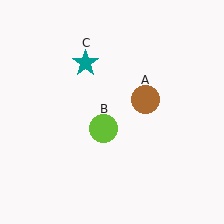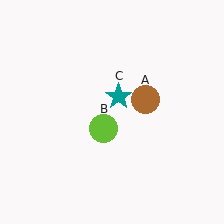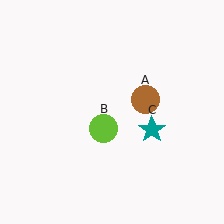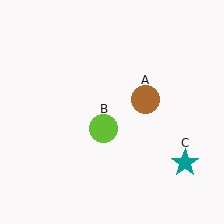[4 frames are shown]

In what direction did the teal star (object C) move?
The teal star (object C) moved down and to the right.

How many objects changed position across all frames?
1 object changed position: teal star (object C).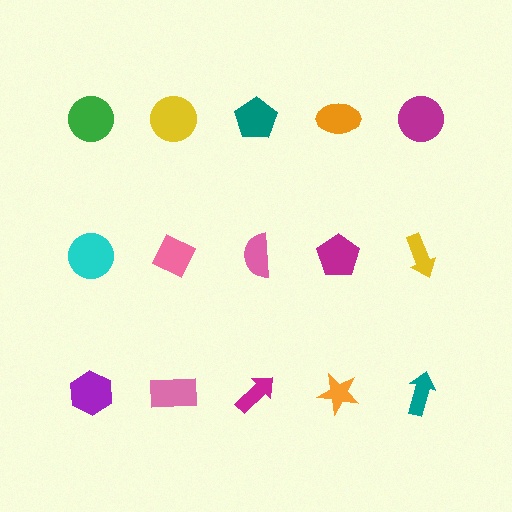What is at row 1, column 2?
A yellow circle.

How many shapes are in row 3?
5 shapes.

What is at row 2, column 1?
A cyan circle.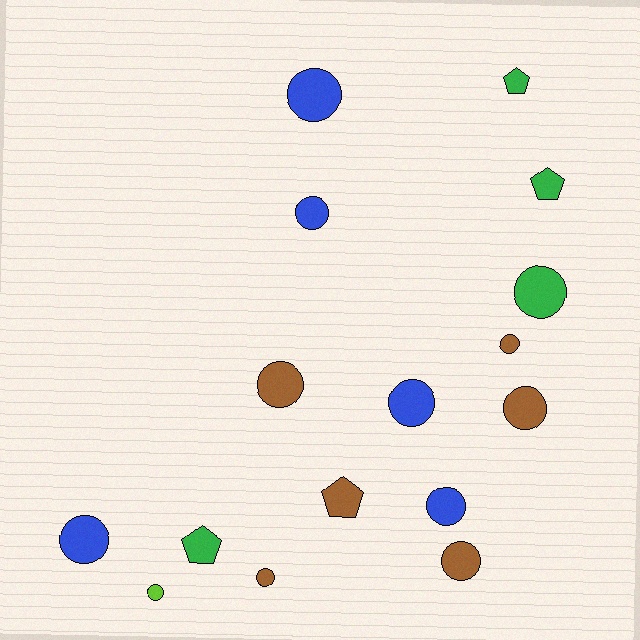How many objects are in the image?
There are 16 objects.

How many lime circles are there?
There is 1 lime circle.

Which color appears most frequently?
Brown, with 6 objects.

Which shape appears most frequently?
Circle, with 12 objects.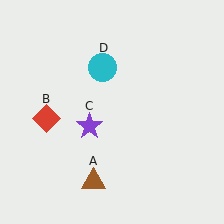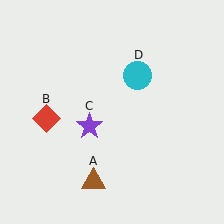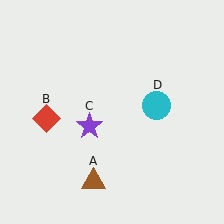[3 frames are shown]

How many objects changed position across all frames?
1 object changed position: cyan circle (object D).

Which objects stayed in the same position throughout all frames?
Brown triangle (object A) and red diamond (object B) and purple star (object C) remained stationary.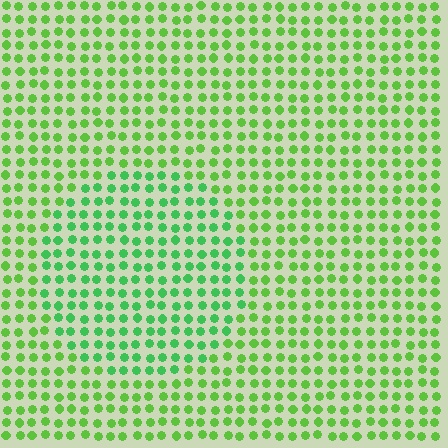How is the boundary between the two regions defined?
The boundary is defined purely by a slight shift in hue (about 25 degrees). Spacing, size, and orientation are identical on both sides.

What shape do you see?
I see a circle.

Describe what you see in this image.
The image is filled with small lime elements in a uniform arrangement. A circle-shaped region is visible where the elements are tinted to a slightly different hue, forming a subtle color boundary.